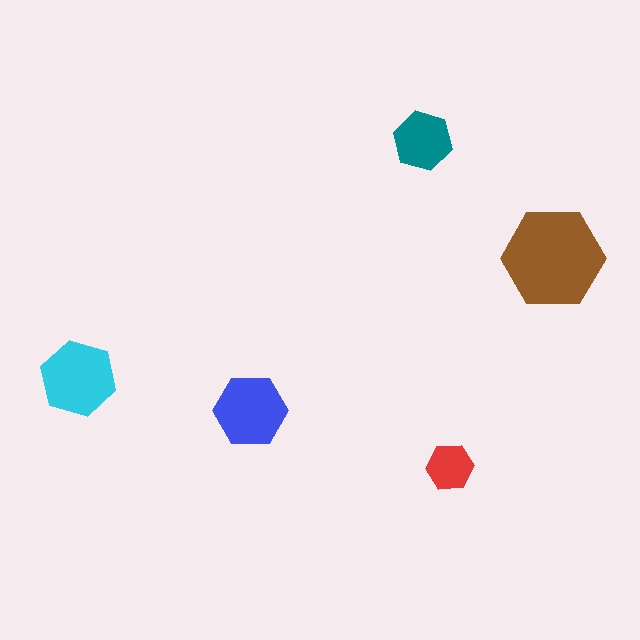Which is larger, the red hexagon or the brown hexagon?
The brown one.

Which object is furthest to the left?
The cyan hexagon is leftmost.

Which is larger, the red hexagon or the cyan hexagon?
The cyan one.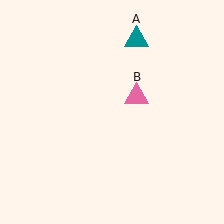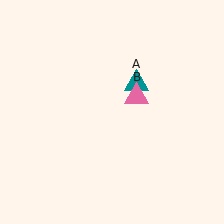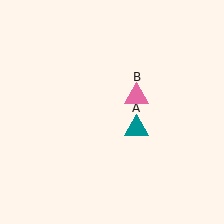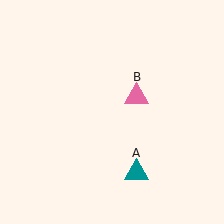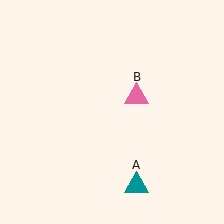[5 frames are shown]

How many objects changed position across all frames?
1 object changed position: teal triangle (object A).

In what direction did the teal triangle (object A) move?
The teal triangle (object A) moved down.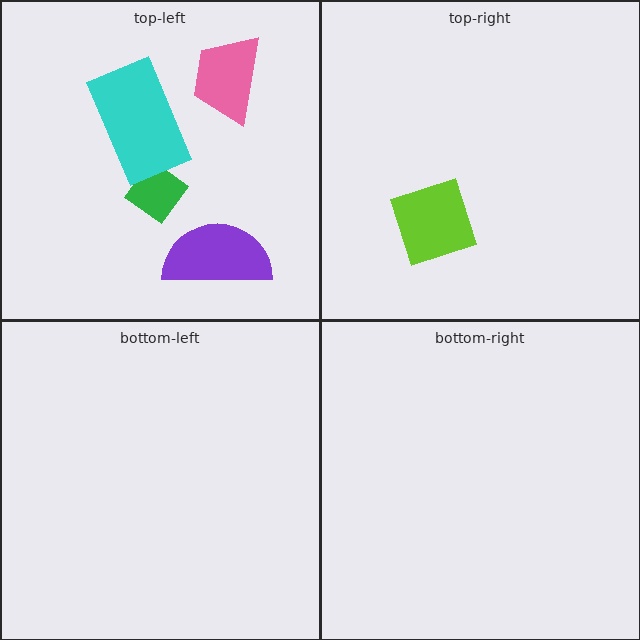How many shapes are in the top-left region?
4.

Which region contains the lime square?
The top-right region.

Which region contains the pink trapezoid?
The top-left region.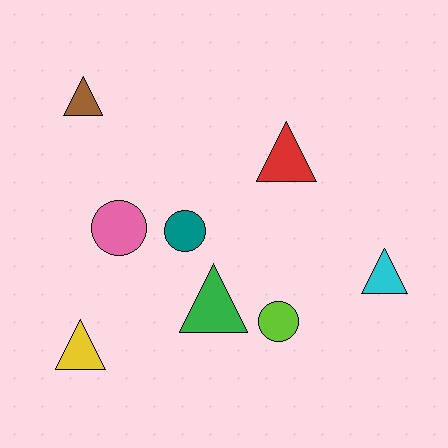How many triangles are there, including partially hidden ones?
There are 5 triangles.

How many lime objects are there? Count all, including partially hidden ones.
There is 1 lime object.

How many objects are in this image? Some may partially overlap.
There are 8 objects.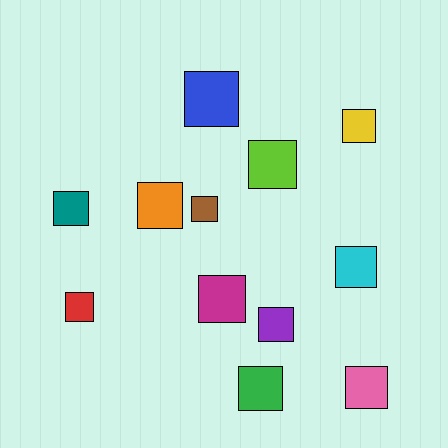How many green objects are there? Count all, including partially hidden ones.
There is 1 green object.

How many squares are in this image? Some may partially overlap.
There are 12 squares.